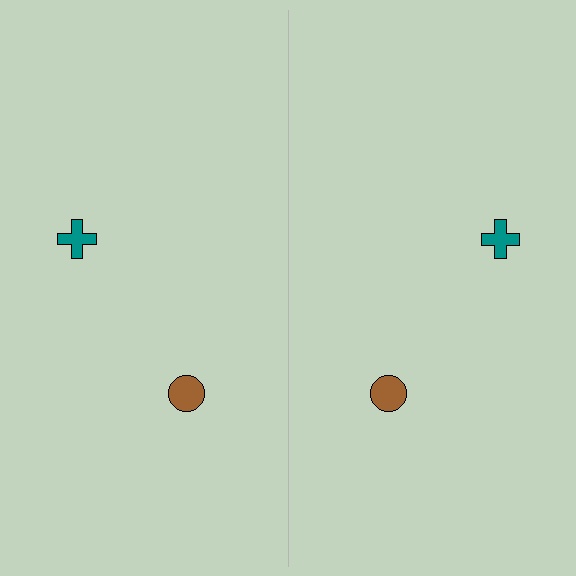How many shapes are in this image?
There are 4 shapes in this image.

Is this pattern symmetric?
Yes, this pattern has bilateral (reflection) symmetry.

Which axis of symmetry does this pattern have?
The pattern has a vertical axis of symmetry running through the center of the image.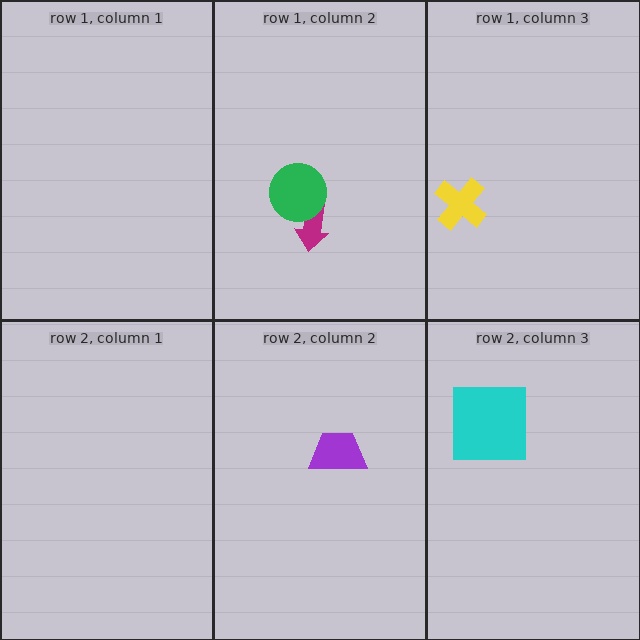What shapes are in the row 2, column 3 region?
The cyan square.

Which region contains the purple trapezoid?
The row 2, column 2 region.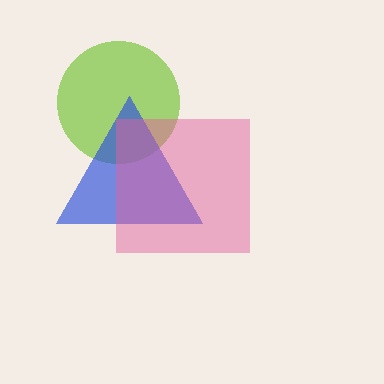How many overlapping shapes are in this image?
There are 3 overlapping shapes in the image.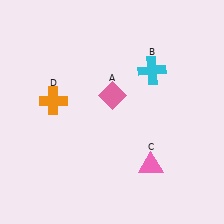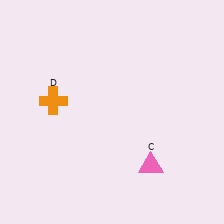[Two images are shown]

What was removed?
The cyan cross (B), the pink diamond (A) were removed in Image 2.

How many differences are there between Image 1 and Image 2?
There are 2 differences between the two images.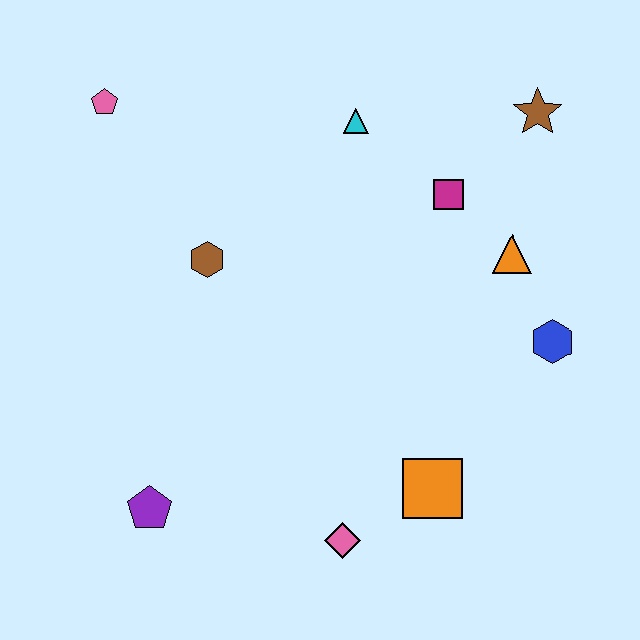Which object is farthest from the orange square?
The pink pentagon is farthest from the orange square.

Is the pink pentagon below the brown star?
No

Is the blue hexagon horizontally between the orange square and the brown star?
No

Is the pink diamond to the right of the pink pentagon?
Yes